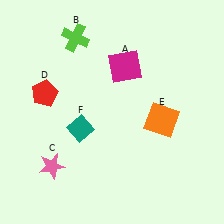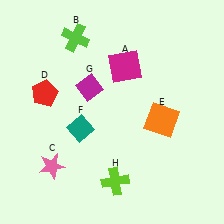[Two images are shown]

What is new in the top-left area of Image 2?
A magenta diamond (G) was added in the top-left area of Image 2.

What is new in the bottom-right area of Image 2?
A lime cross (H) was added in the bottom-right area of Image 2.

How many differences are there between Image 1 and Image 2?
There are 2 differences between the two images.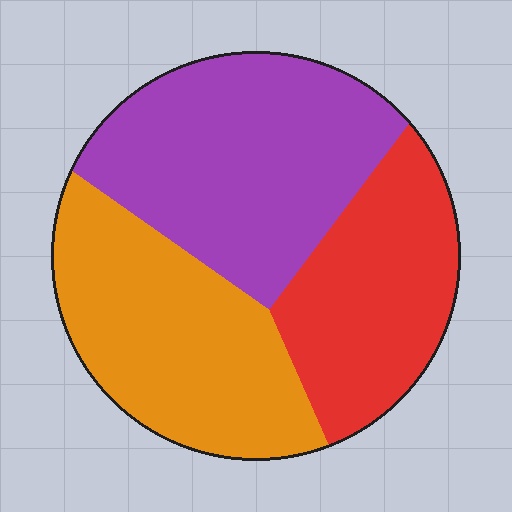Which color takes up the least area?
Red, at roughly 25%.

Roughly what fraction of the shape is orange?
Orange covers 34% of the shape.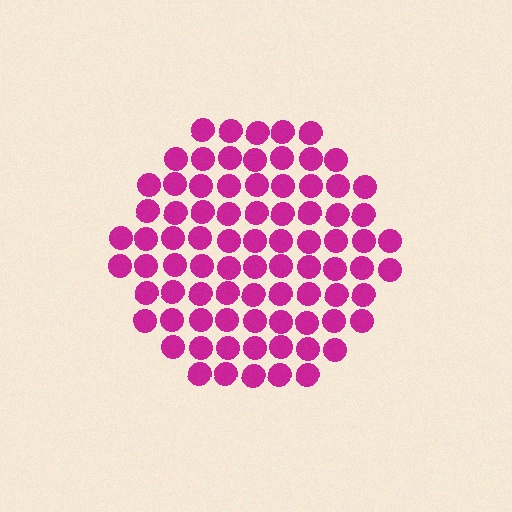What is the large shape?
The large shape is a hexagon.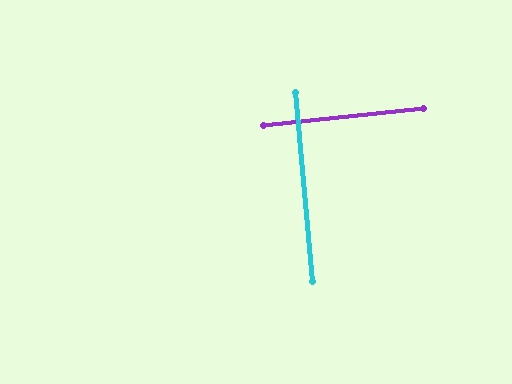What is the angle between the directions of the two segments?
Approximately 89 degrees.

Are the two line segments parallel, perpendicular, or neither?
Perpendicular — they meet at approximately 89°.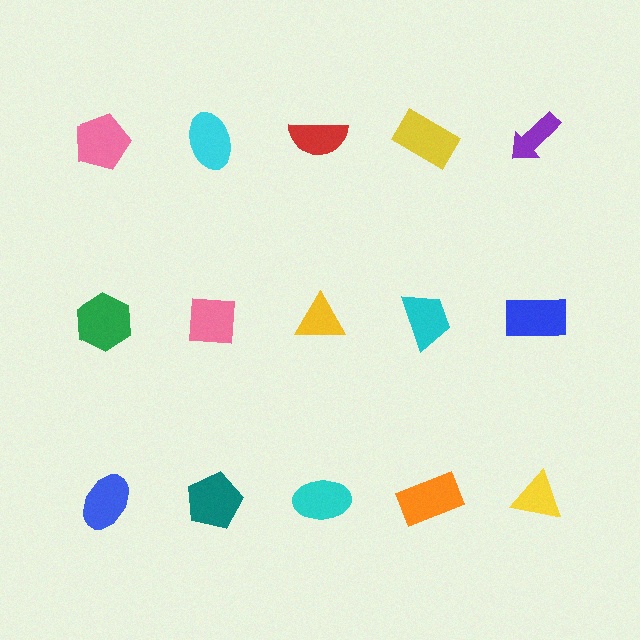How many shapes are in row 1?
5 shapes.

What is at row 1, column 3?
A red semicircle.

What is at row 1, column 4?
A yellow rectangle.